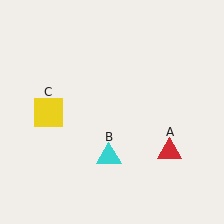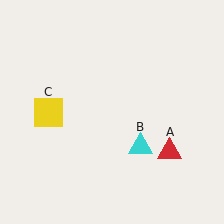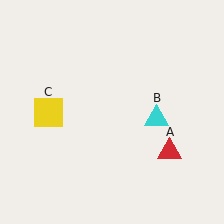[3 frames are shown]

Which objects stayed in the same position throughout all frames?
Red triangle (object A) and yellow square (object C) remained stationary.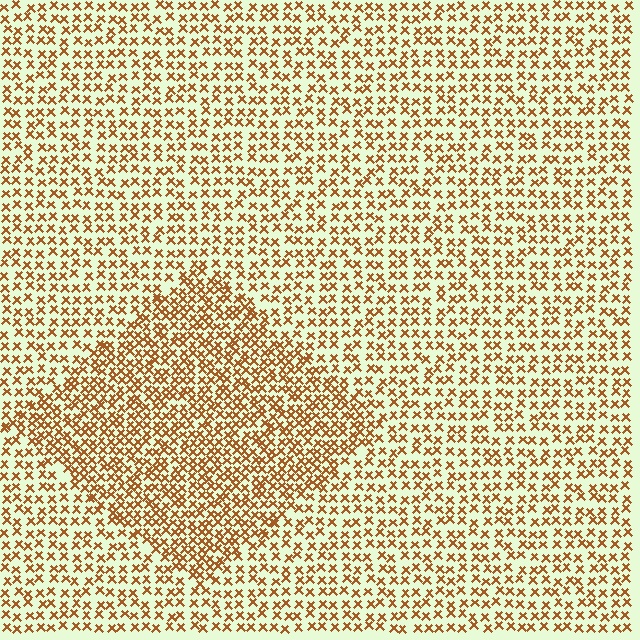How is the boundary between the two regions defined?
The boundary is defined by a change in element density (approximately 1.7x ratio). All elements are the same color, size, and shape.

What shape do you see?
I see a diamond.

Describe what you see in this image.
The image contains small brown elements arranged at two different densities. A diamond-shaped region is visible where the elements are more densely packed than the surrounding area.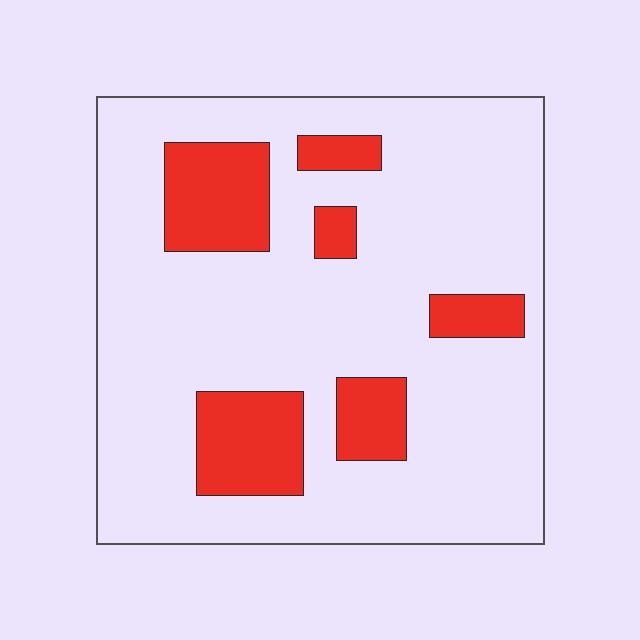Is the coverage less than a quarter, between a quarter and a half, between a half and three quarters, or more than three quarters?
Less than a quarter.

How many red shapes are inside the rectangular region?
6.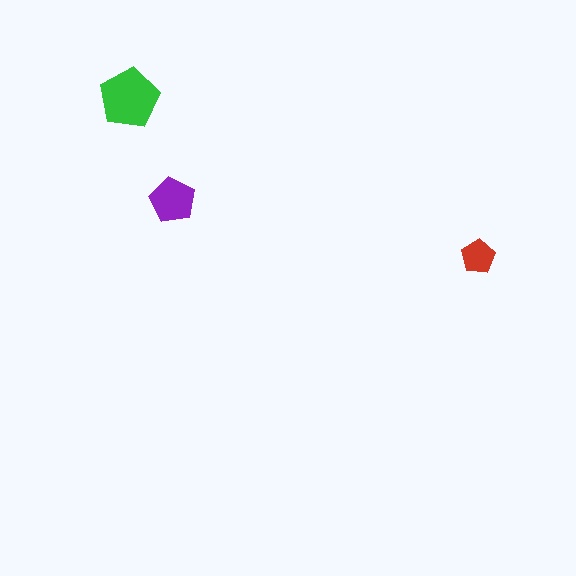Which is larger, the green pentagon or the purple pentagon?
The green one.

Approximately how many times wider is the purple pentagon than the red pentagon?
About 1.5 times wider.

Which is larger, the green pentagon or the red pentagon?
The green one.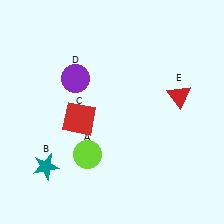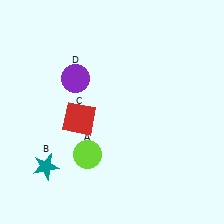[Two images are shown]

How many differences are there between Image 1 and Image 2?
There is 1 difference between the two images.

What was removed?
The red triangle (E) was removed in Image 2.